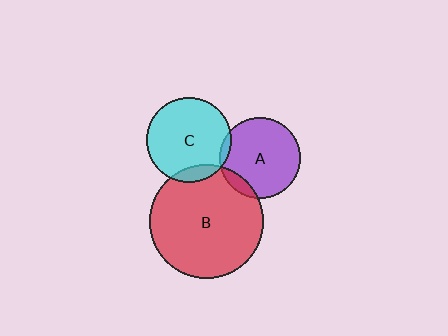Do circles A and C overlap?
Yes.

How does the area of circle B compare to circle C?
Approximately 1.8 times.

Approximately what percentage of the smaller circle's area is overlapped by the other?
Approximately 5%.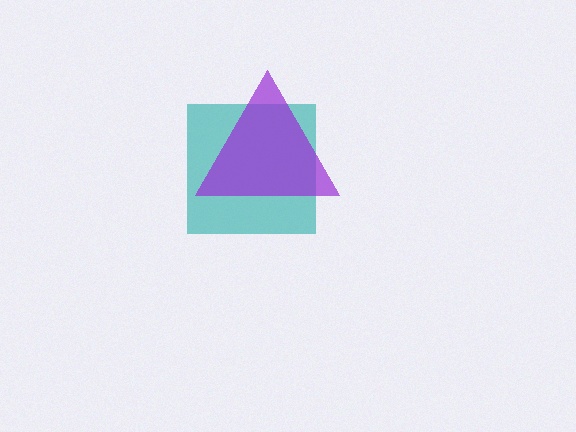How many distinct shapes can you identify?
There are 2 distinct shapes: a teal square, a purple triangle.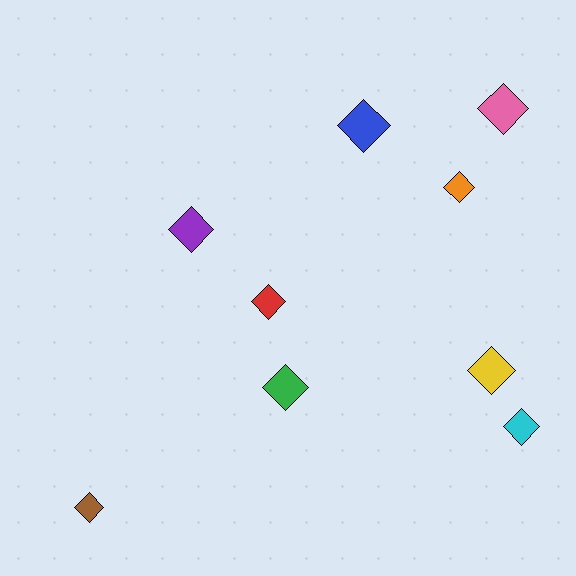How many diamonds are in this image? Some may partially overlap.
There are 9 diamonds.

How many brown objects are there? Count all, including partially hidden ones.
There is 1 brown object.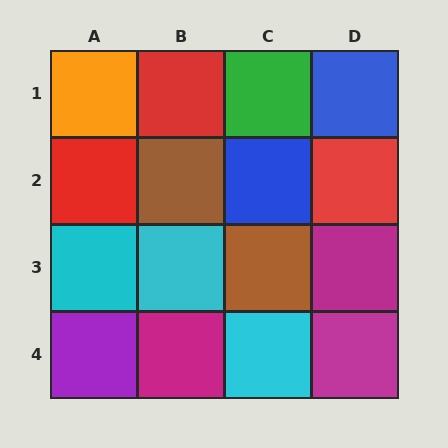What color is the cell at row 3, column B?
Cyan.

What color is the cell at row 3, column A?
Cyan.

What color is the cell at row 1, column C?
Green.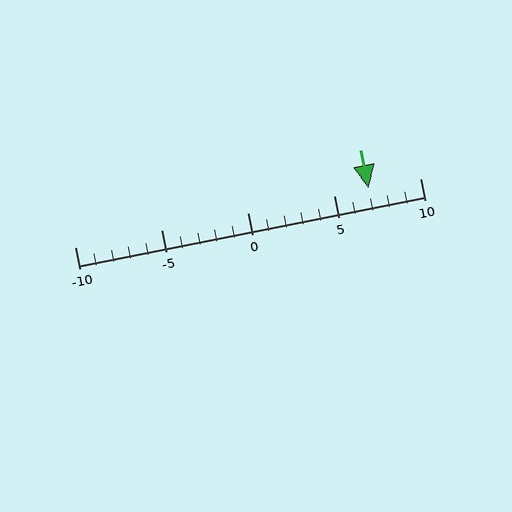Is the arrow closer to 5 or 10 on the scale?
The arrow is closer to 5.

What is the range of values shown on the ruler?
The ruler shows values from -10 to 10.